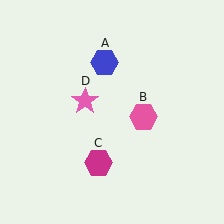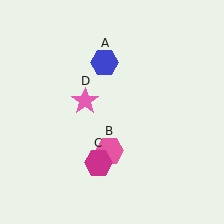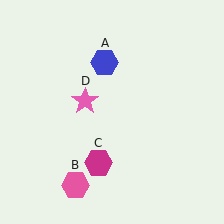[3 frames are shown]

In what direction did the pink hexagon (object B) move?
The pink hexagon (object B) moved down and to the left.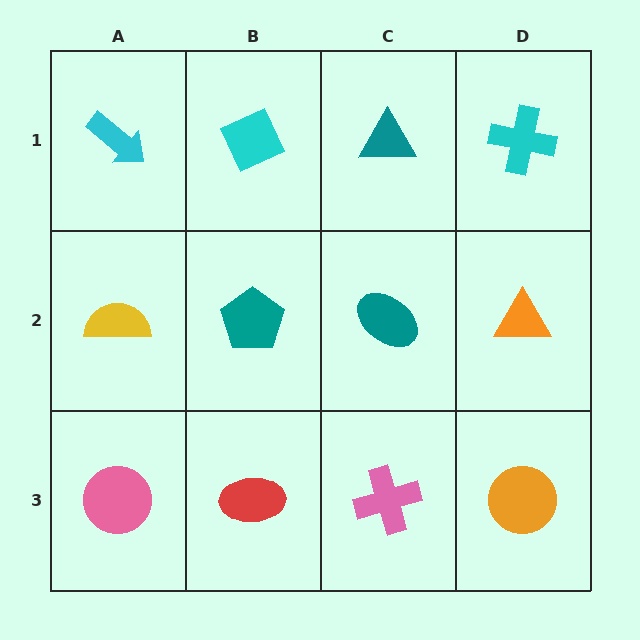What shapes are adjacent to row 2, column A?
A cyan arrow (row 1, column A), a pink circle (row 3, column A), a teal pentagon (row 2, column B).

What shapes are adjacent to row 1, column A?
A yellow semicircle (row 2, column A), a cyan diamond (row 1, column B).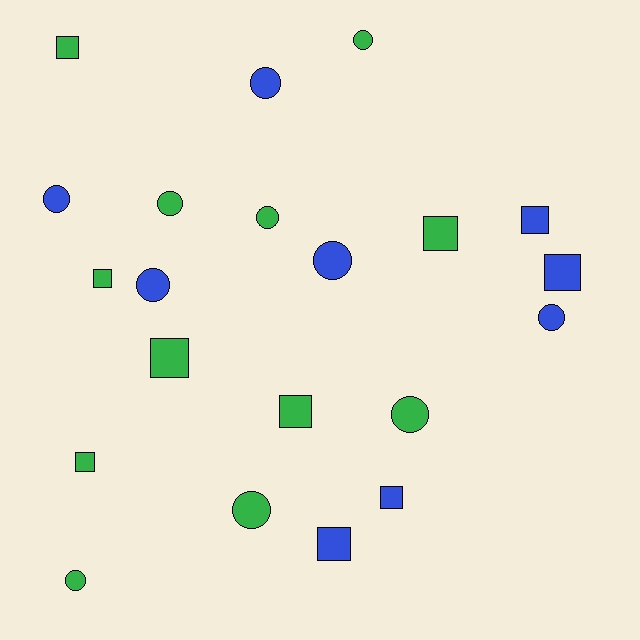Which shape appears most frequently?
Circle, with 11 objects.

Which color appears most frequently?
Green, with 12 objects.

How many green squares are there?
There are 6 green squares.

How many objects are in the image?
There are 21 objects.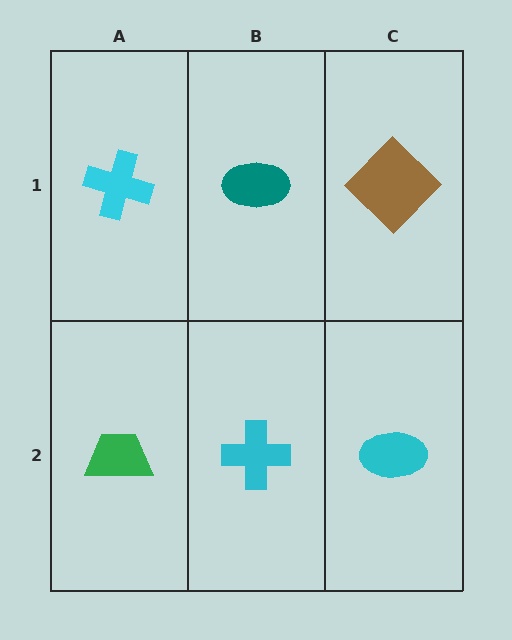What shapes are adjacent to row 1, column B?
A cyan cross (row 2, column B), a cyan cross (row 1, column A), a brown diamond (row 1, column C).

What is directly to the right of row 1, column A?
A teal ellipse.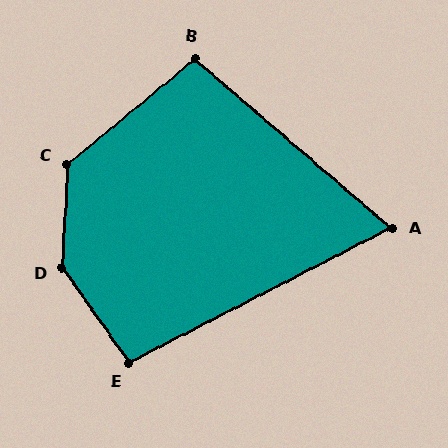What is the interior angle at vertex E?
Approximately 98 degrees (obtuse).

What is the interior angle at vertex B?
Approximately 100 degrees (obtuse).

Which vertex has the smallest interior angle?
A, at approximately 68 degrees.